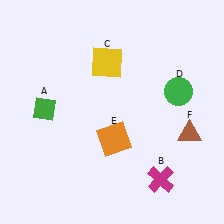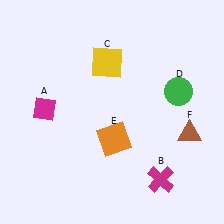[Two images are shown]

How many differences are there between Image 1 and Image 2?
There is 1 difference between the two images.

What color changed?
The diamond (A) changed from green in Image 1 to magenta in Image 2.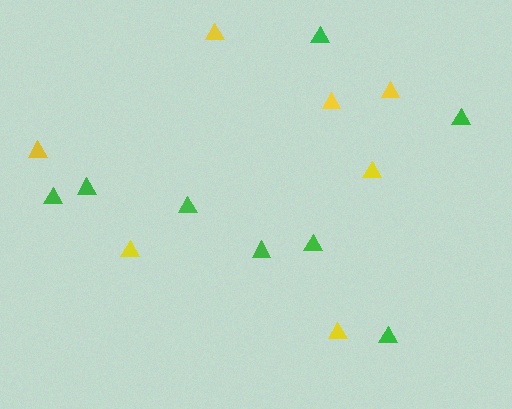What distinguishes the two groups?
There are 2 groups: one group of green triangles (8) and one group of yellow triangles (7).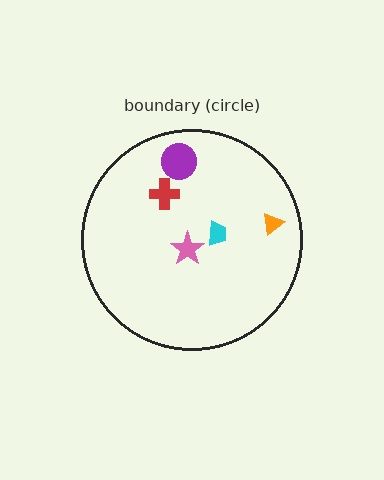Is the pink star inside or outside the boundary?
Inside.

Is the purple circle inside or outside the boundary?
Inside.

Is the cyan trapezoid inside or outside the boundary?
Inside.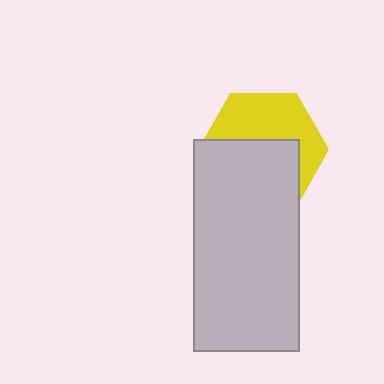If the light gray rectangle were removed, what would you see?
You would see the complete yellow hexagon.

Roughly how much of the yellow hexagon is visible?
About half of it is visible (roughly 47%).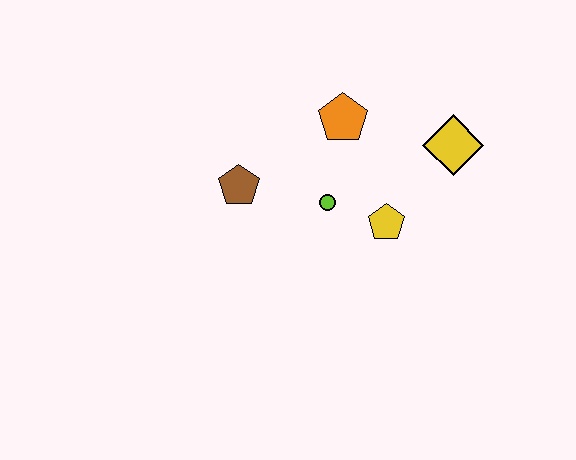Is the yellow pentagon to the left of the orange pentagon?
No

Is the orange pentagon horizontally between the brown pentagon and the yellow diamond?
Yes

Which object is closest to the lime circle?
The yellow pentagon is closest to the lime circle.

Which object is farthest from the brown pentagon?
The yellow diamond is farthest from the brown pentagon.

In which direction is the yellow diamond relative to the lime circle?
The yellow diamond is to the right of the lime circle.